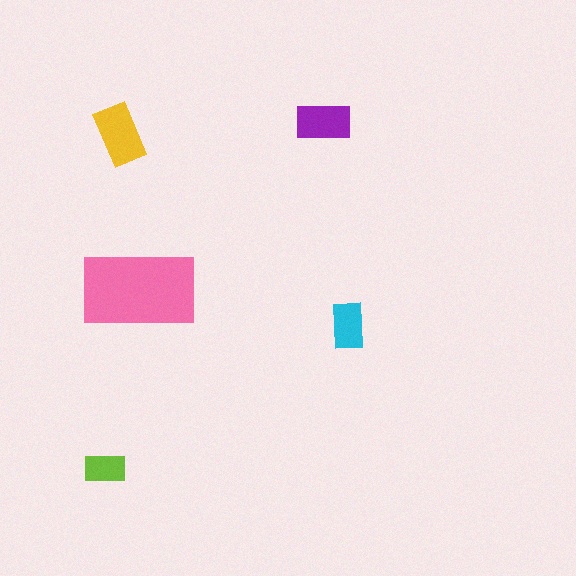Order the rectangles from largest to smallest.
the pink one, the yellow one, the purple one, the cyan one, the lime one.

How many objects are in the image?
There are 5 objects in the image.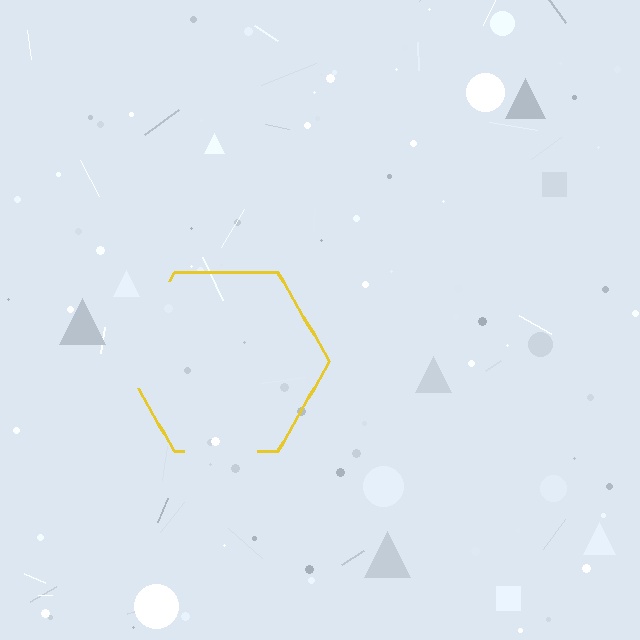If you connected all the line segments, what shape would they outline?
They would outline a hexagon.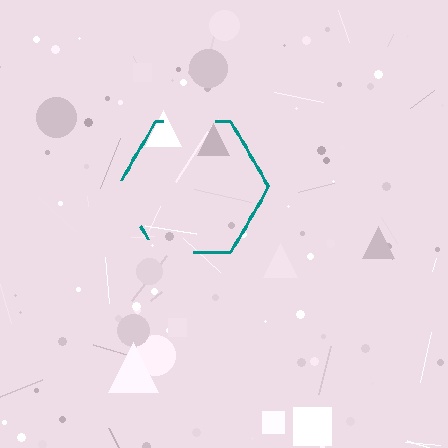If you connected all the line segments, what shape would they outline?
They would outline a hexagon.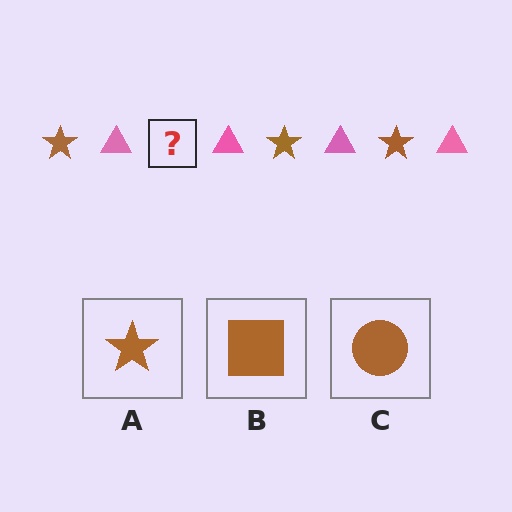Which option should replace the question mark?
Option A.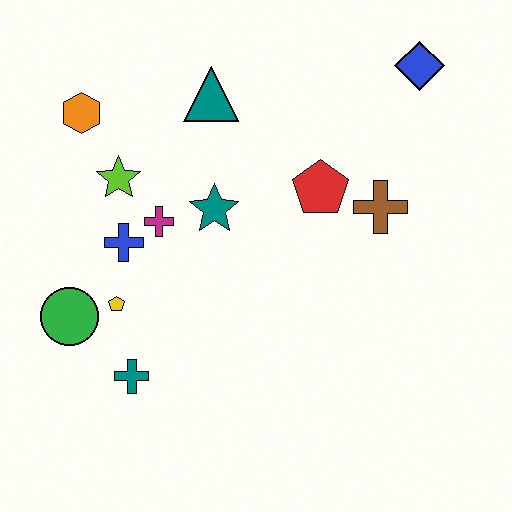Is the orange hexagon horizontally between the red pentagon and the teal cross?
No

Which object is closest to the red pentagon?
The brown cross is closest to the red pentagon.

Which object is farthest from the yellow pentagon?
The blue diamond is farthest from the yellow pentagon.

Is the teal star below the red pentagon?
Yes